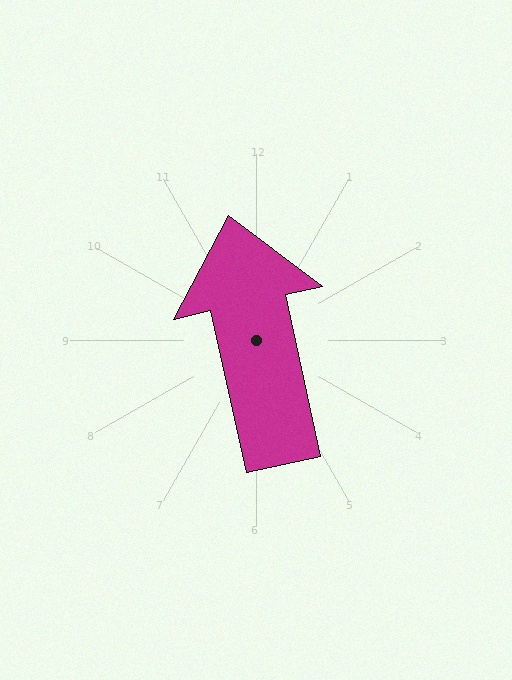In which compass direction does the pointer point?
North.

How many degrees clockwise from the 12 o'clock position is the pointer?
Approximately 348 degrees.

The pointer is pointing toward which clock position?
Roughly 12 o'clock.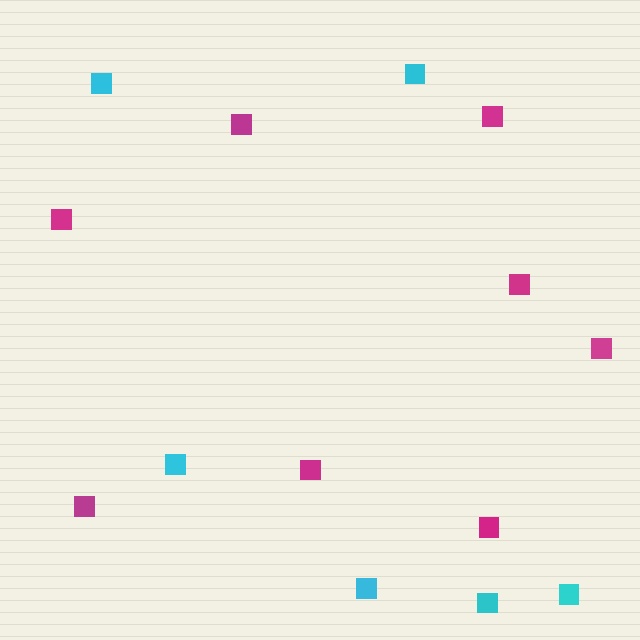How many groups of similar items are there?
There are 2 groups: one group of magenta squares (8) and one group of cyan squares (6).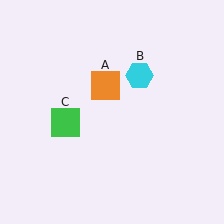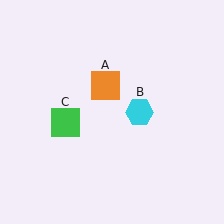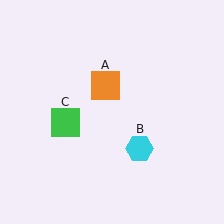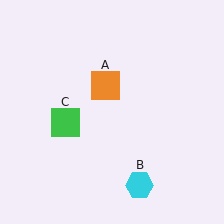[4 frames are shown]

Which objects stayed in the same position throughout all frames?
Orange square (object A) and green square (object C) remained stationary.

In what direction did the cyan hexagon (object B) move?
The cyan hexagon (object B) moved down.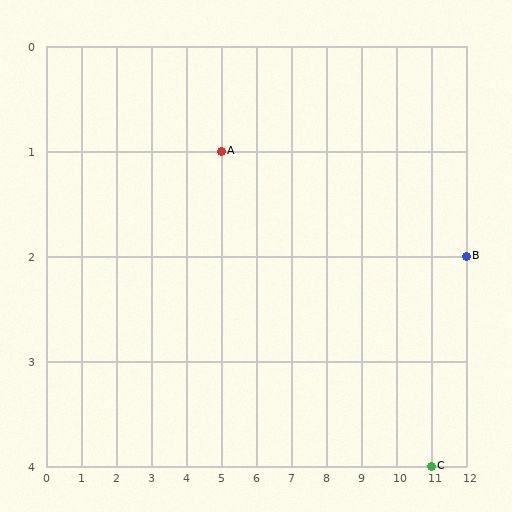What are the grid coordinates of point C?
Point C is at grid coordinates (11, 4).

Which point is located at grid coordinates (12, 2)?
Point B is at (12, 2).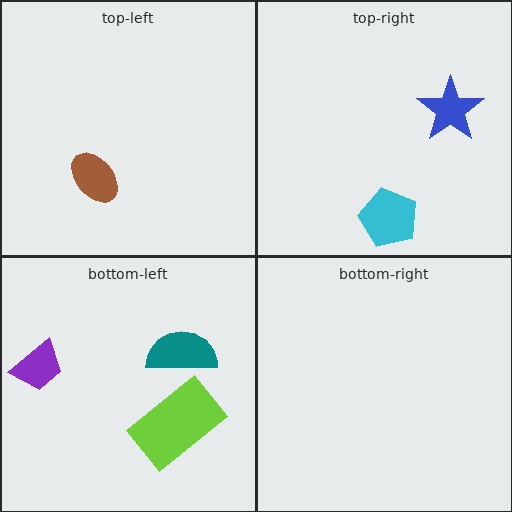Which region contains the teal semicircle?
The bottom-left region.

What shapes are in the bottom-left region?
The teal semicircle, the lime rectangle, the purple trapezoid.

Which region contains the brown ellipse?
The top-left region.